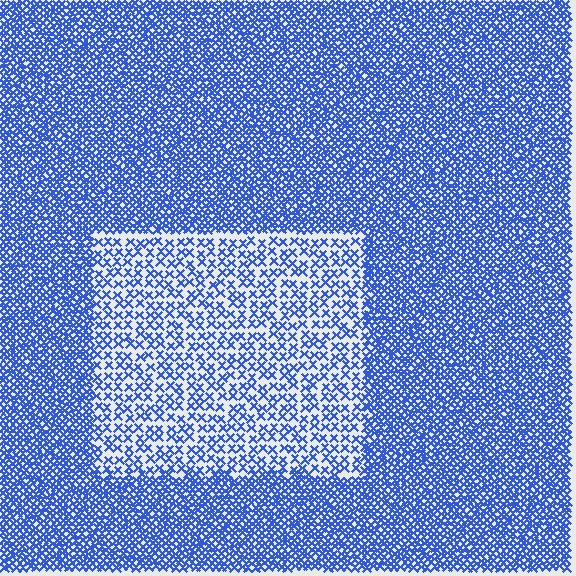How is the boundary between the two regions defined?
The boundary is defined by a change in element density (approximately 2.4x ratio). All elements are the same color, size, and shape.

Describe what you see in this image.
The image contains small blue elements arranged at two different densities. A rectangle-shaped region is visible where the elements are less densely packed than the surrounding area.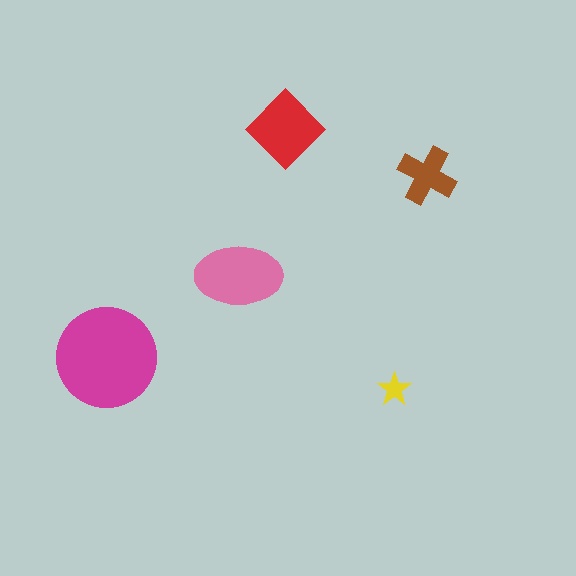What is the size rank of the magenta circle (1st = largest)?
1st.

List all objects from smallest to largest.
The yellow star, the brown cross, the red diamond, the pink ellipse, the magenta circle.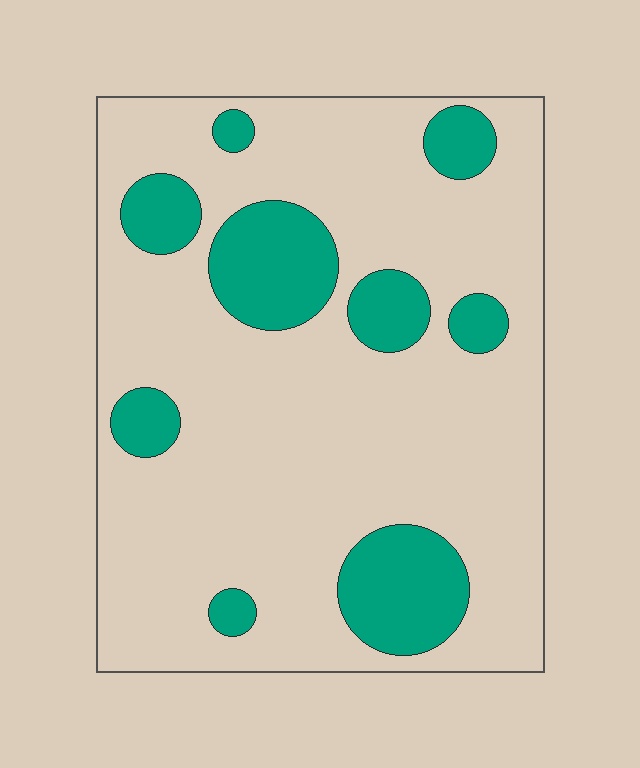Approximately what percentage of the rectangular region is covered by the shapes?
Approximately 20%.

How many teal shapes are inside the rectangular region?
9.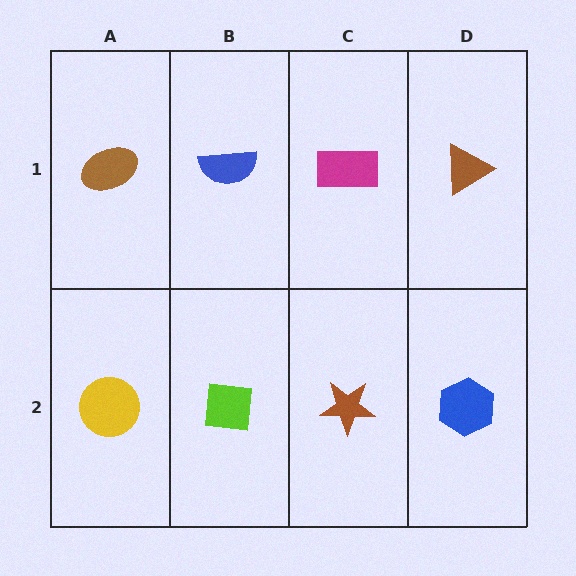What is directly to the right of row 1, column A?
A blue semicircle.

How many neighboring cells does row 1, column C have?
3.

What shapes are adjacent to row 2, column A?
A brown ellipse (row 1, column A), a lime square (row 2, column B).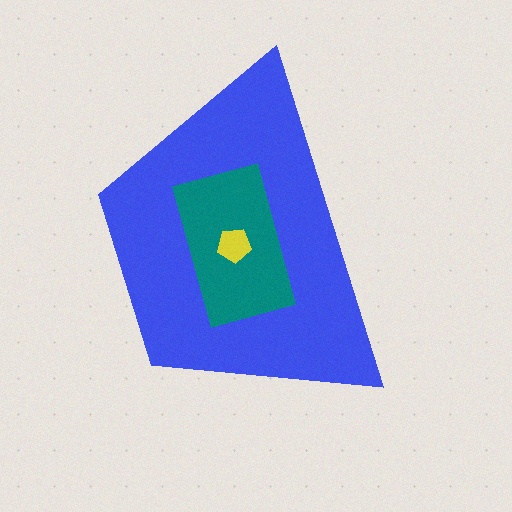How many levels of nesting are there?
3.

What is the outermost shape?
The blue trapezoid.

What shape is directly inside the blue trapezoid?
The teal rectangle.